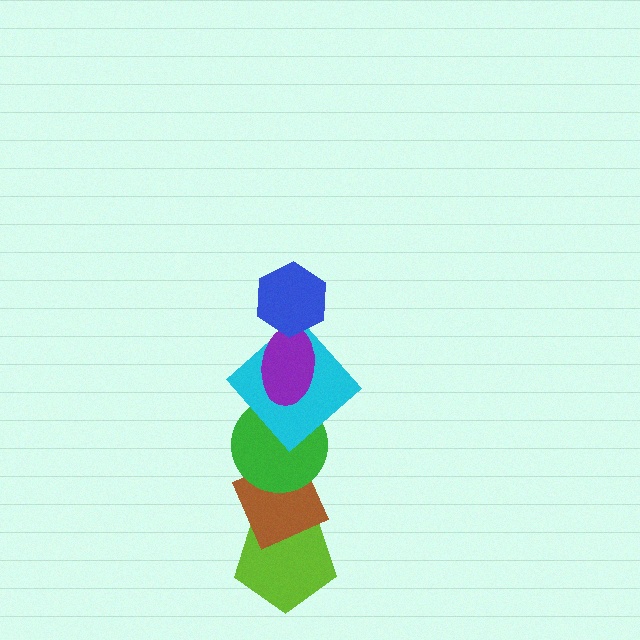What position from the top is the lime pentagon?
The lime pentagon is 6th from the top.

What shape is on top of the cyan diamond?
The purple ellipse is on top of the cyan diamond.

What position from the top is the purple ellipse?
The purple ellipse is 2nd from the top.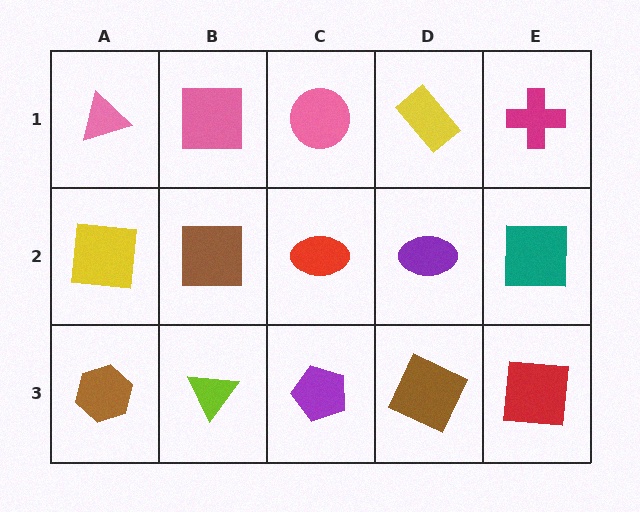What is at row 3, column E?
A red square.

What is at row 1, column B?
A pink square.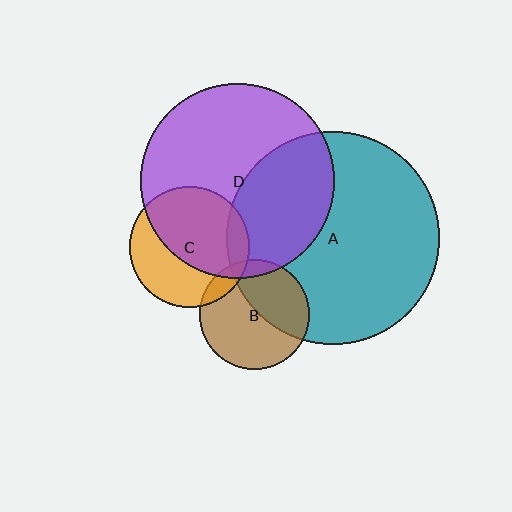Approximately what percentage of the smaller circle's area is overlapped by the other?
Approximately 40%.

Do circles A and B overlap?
Yes.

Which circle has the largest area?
Circle A (teal).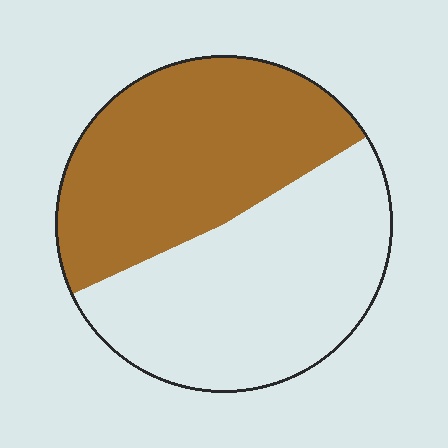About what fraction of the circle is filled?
About one half (1/2).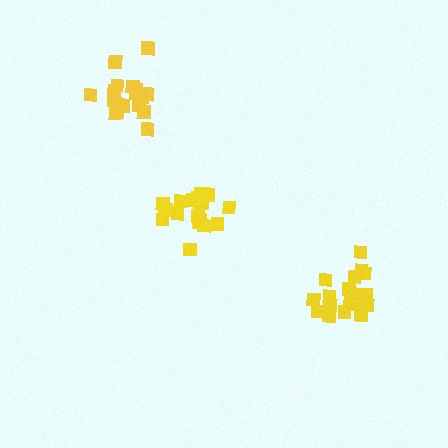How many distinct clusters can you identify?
There are 3 distinct clusters.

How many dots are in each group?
Group 1: 19 dots, Group 2: 19 dots, Group 3: 20 dots (58 total).